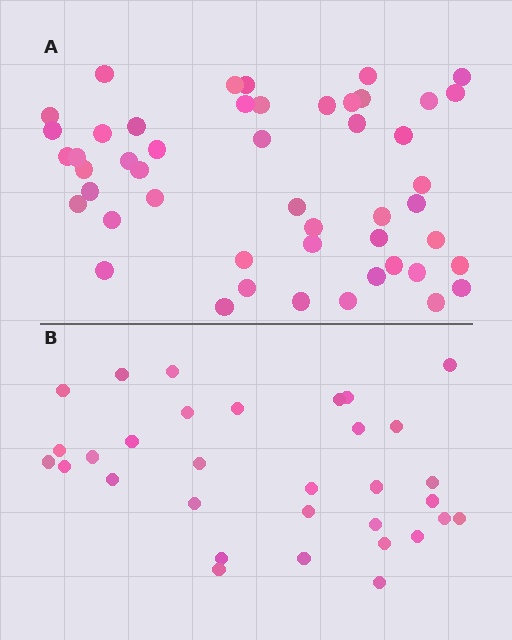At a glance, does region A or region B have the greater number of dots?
Region A (the top region) has more dots.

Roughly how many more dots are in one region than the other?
Region A has approximately 15 more dots than region B.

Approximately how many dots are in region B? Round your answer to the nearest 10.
About 30 dots. (The exact count is 32, which rounds to 30.)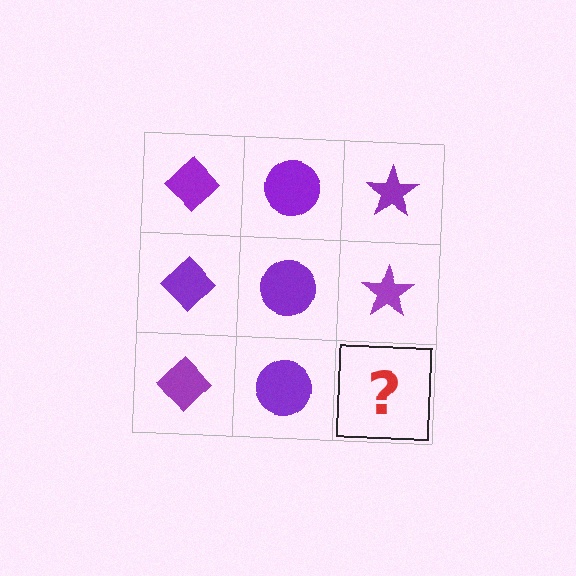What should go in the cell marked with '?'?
The missing cell should contain a purple star.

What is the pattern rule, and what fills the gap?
The rule is that each column has a consistent shape. The gap should be filled with a purple star.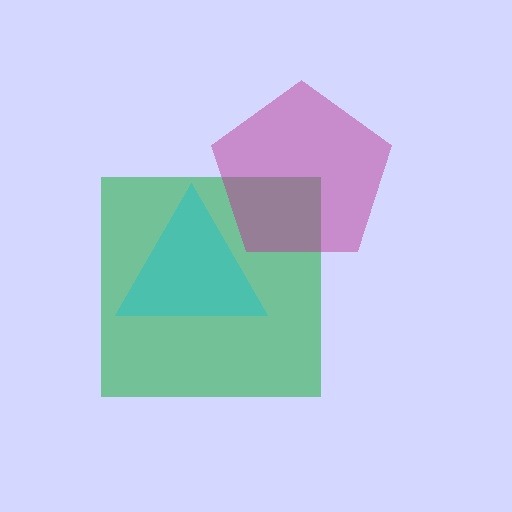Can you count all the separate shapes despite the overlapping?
Yes, there are 3 separate shapes.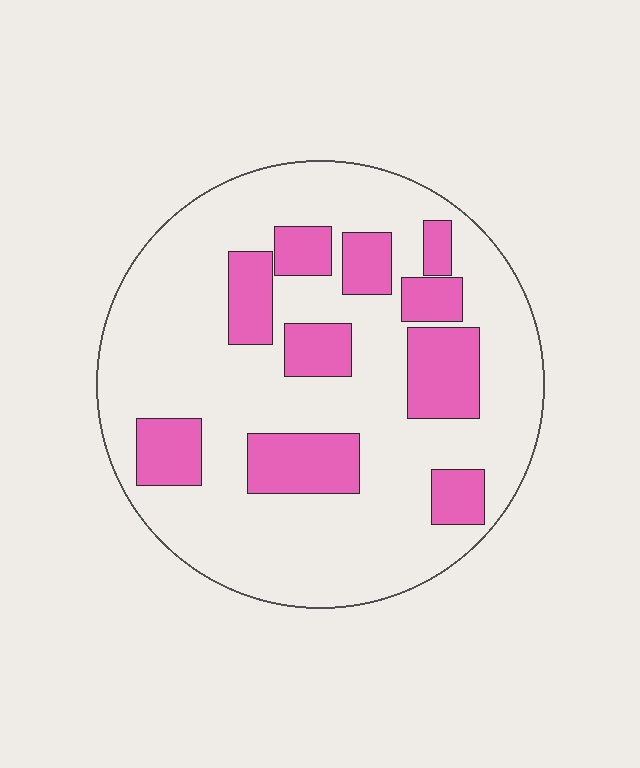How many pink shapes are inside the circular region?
10.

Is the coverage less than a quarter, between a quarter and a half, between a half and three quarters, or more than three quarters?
Less than a quarter.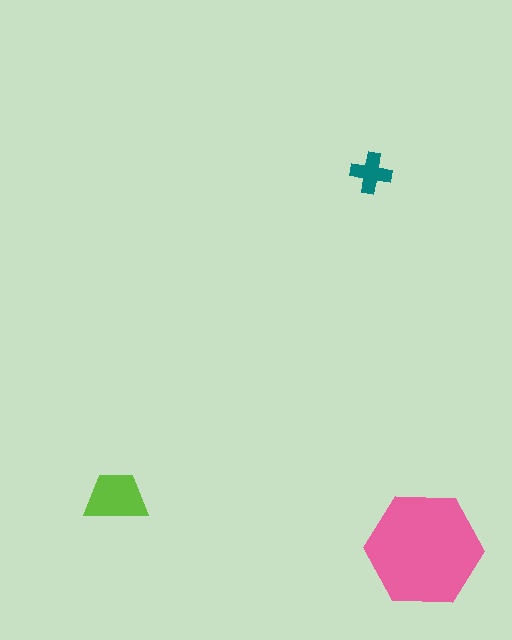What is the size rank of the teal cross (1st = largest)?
3rd.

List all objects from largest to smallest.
The pink hexagon, the lime trapezoid, the teal cross.